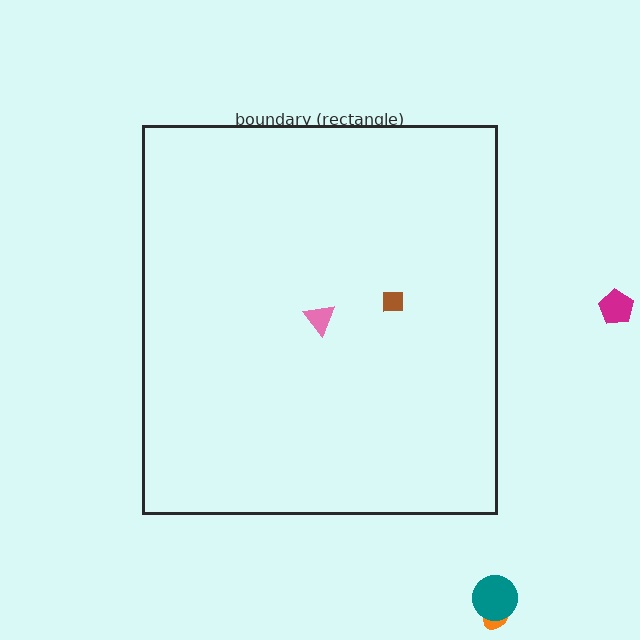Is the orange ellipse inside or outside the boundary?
Outside.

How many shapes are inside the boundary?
2 inside, 3 outside.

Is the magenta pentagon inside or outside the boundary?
Outside.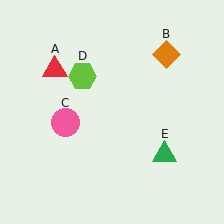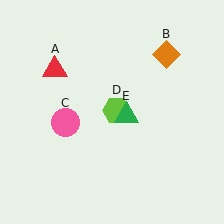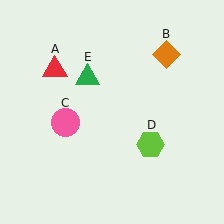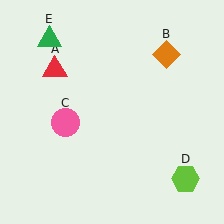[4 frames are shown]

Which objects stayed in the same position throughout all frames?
Red triangle (object A) and orange diamond (object B) and pink circle (object C) remained stationary.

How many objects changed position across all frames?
2 objects changed position: lime hexagon (object D), green triangle (object E).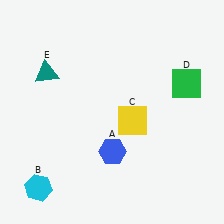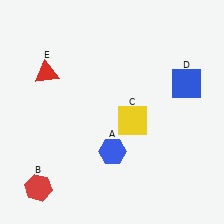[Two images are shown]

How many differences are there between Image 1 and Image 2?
There are 3 differences between the two images.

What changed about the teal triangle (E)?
In Image 1, E is teal. In Image 2, it changed to red.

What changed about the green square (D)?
In Image 1, D is green. In Image 2, it changed to blue.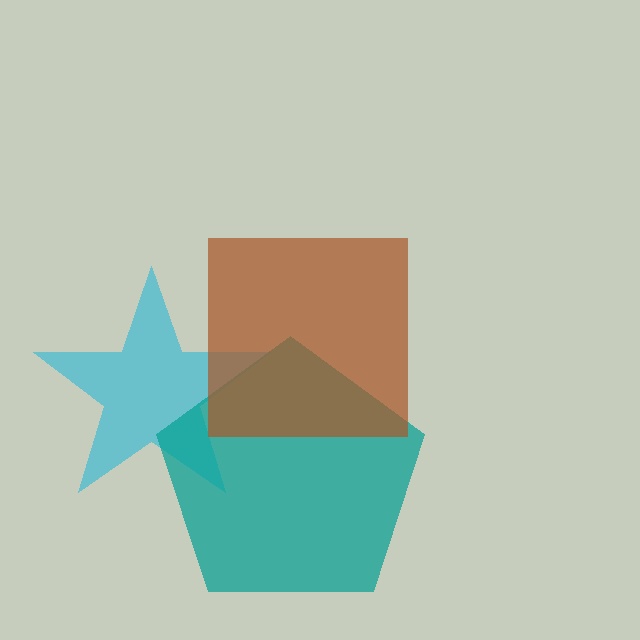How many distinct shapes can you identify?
There are 3 distinct shapes: a cyan star, a teal pentagon, a brown square.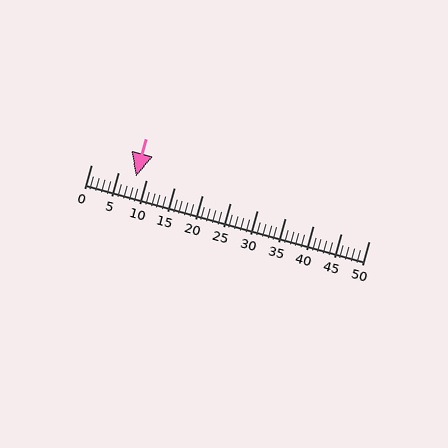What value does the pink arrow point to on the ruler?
The pink arrow points to approximately 8.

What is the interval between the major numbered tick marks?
The major tick marks are spaced 5 units apart.